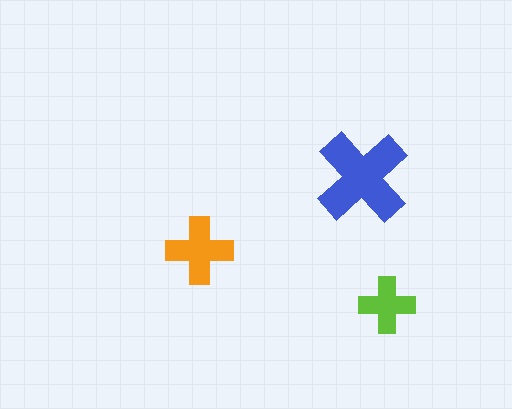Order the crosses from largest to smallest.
the blue one, the orange one, the lime one.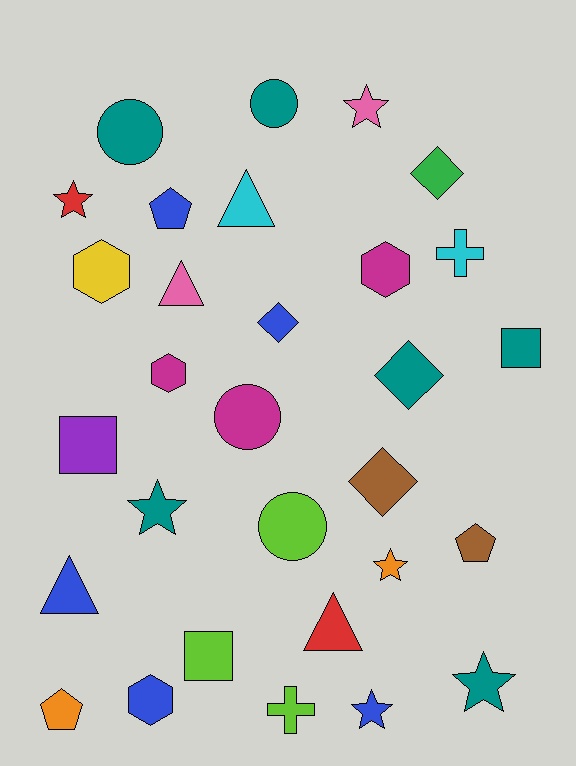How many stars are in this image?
There are 6 stars.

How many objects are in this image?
There are 30 objects.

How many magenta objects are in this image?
There are 3 magenta objects.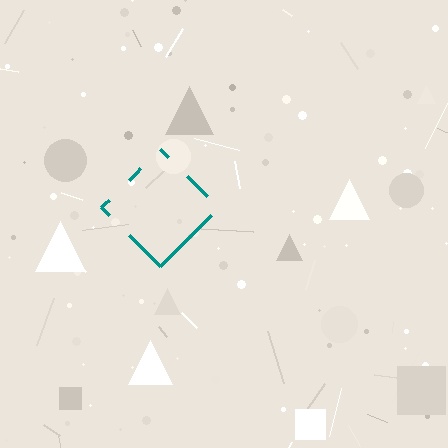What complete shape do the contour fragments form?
The contour fragments form a diamond.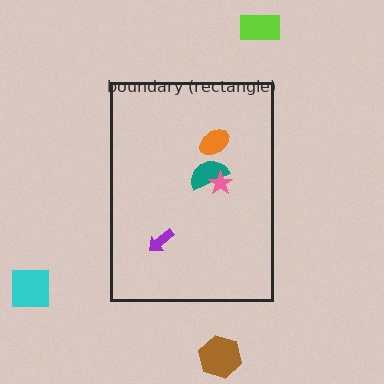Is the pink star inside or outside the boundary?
Inside.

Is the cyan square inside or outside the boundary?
Outside.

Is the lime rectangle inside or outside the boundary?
Outside.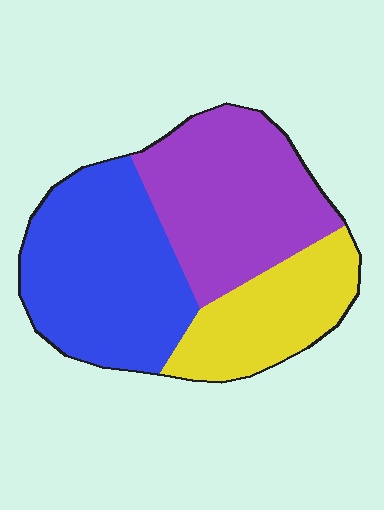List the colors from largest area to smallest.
From largest to smallest: blue, purple, yellow.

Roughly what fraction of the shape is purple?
Purple takes up between a third and a half of the shape.